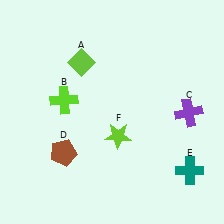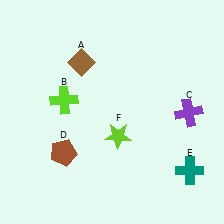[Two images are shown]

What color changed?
The diamond (A) changed from lime in Image 1 to brown in Image 2.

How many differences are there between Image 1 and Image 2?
There is 1 difference between the two images.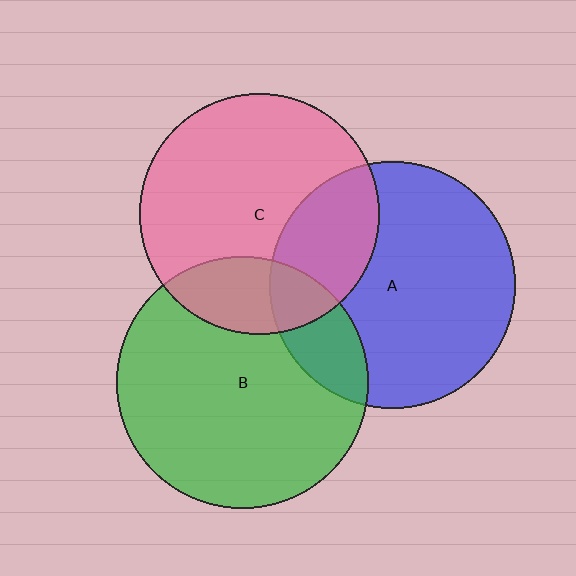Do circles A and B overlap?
Yes.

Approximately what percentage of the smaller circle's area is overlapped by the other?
Approximately 20%.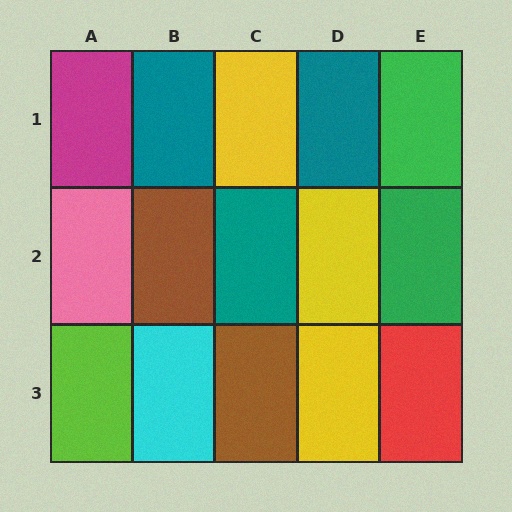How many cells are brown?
2 cells are brown.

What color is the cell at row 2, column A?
Pink.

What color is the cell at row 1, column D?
Teal.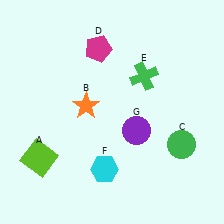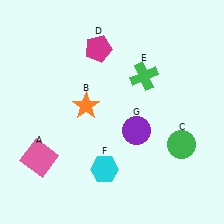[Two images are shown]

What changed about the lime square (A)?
In Image 1, A is lime. In Image 2, it changed to pink.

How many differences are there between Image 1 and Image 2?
There is 1 difference between the two images.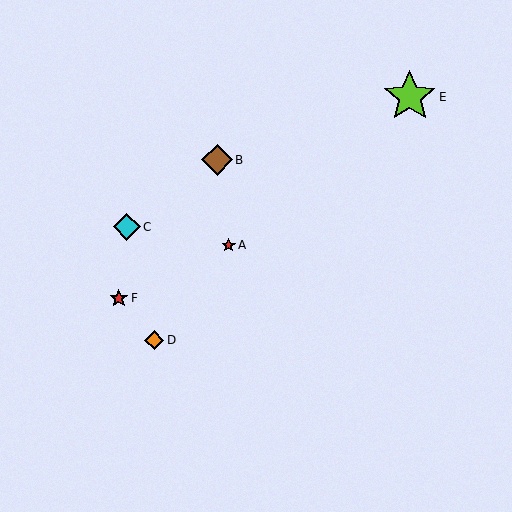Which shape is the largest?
The lime star (labeled E) is the largest.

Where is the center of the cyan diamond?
The center of the cyan diamond is at (127, 227).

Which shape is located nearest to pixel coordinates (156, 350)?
The orange diamond (labeled D) at (154, 340) is nearest to that location.